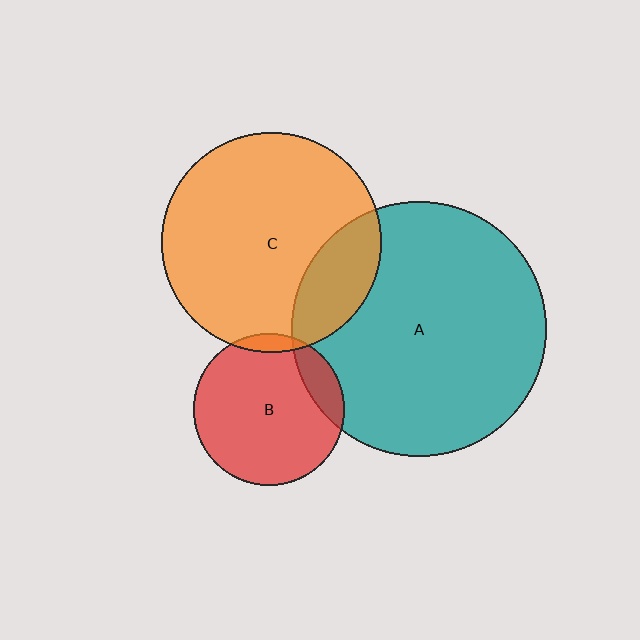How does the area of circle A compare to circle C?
Approximately 1.3 times.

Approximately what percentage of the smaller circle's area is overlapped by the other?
Approximately 15%.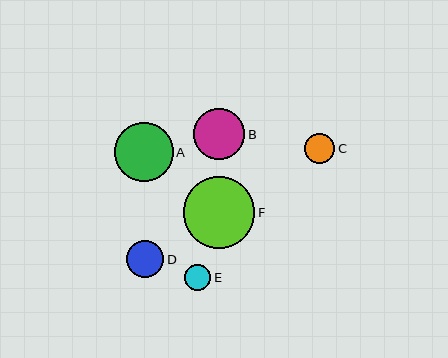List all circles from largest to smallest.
From largest to smallest: F, A, B, D, C, E.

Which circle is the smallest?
Circle E is the smallest with a size of approximately 26 pixels.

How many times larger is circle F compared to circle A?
Circle F is approximately 1.2 times the size of circle A.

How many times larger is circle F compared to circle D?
Circle F is approximately 1.9 times the size of circle D.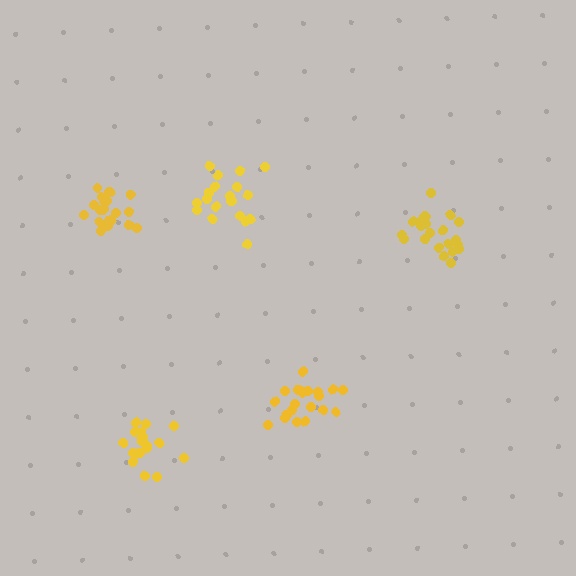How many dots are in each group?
Group 1: 21 dots, Group 2: 21 dots, Group 3: 20 dots, Group 4: 19 dots, Group 5: 21 dots (102 total).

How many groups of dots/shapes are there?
There are 5 groups.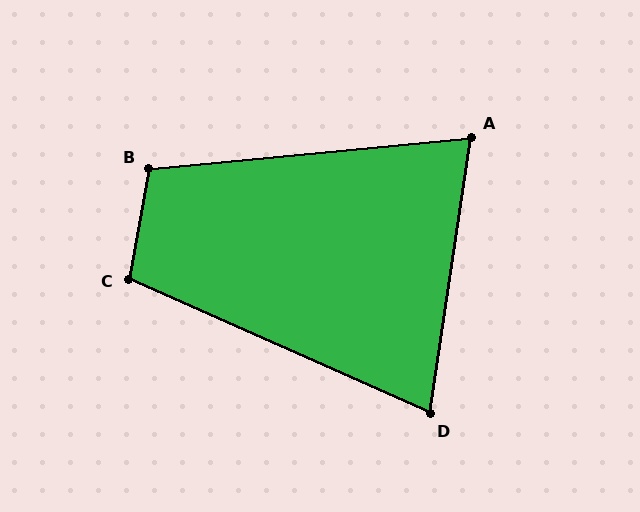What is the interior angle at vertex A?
Approximately 76 degrees (acute).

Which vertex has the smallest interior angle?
D, at approximately 74 degrees.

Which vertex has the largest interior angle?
B, at approximately 106 degrees.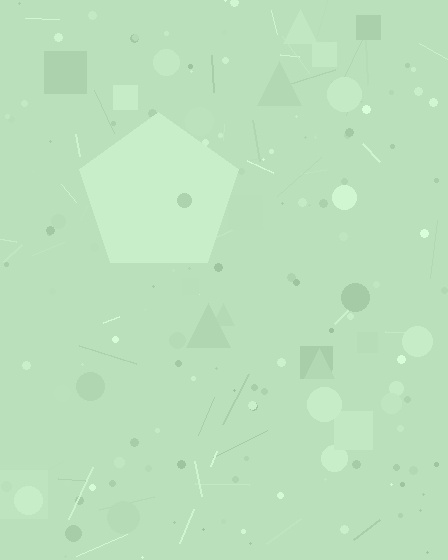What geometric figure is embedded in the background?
A pentagon is embedded in the background.